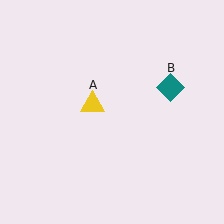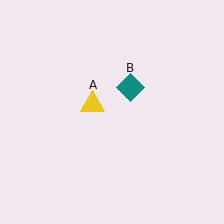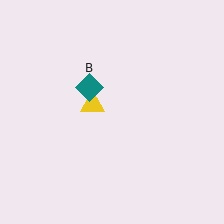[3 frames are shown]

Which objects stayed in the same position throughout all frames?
Yellow triangle (object A) remained stationary.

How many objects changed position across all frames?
1 object changed position: teal diamond (object B).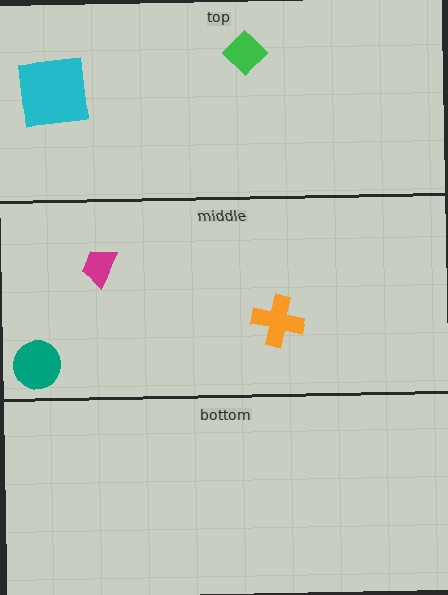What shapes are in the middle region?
The magenta trapezoid, the teal circle, the orange cross.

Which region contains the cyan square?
The top region.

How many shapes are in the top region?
2.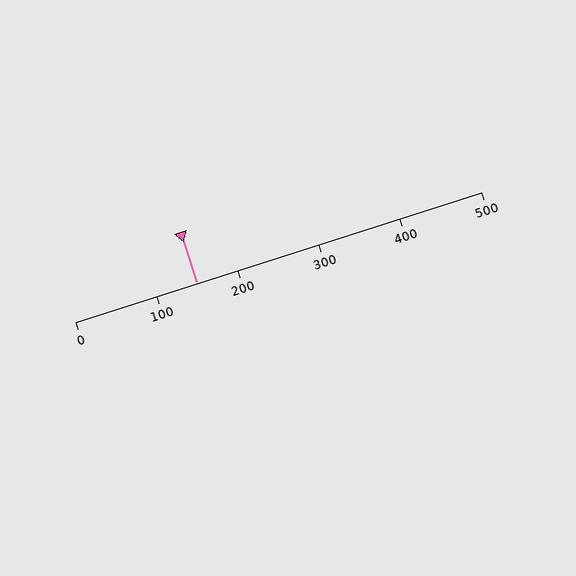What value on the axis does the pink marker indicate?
The marker indicates approximately 150.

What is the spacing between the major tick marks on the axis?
The major ticks are spaced 100 apart.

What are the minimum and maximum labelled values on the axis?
The axis runs from 0 to 500.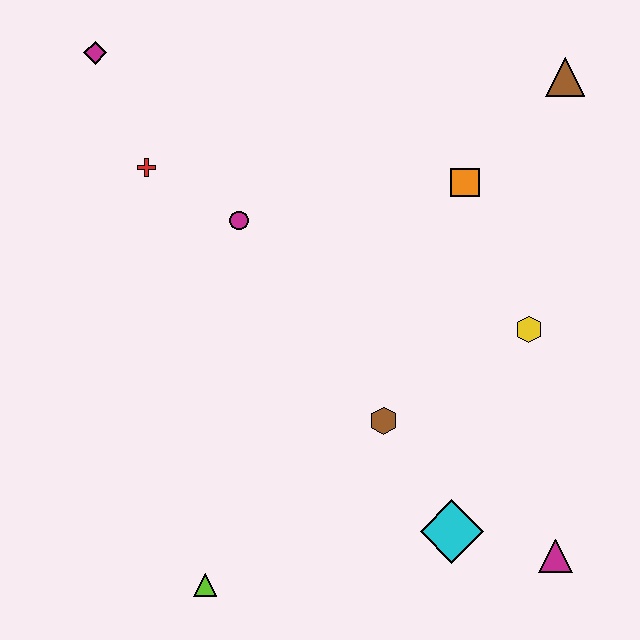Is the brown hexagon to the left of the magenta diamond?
No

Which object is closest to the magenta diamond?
The red cross is closest to the magenta diamond.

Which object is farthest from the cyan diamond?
The magenta diamond is farthest from the cyan diamond.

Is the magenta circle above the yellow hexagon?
Yes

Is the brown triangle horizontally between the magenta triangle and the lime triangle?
No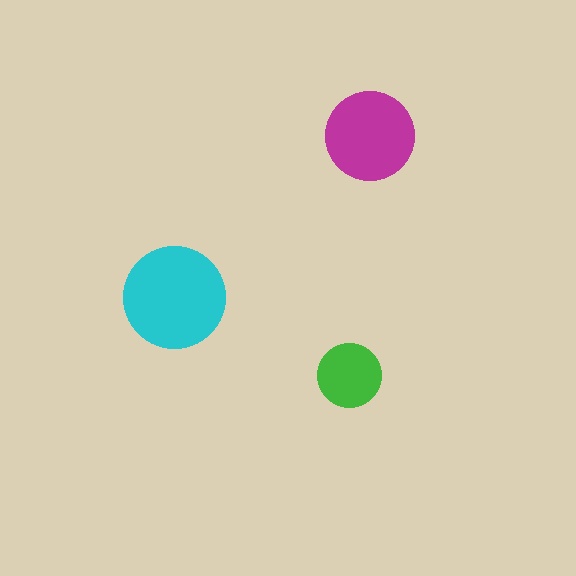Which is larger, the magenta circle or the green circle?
The magenta one.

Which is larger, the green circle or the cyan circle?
The cyan one.